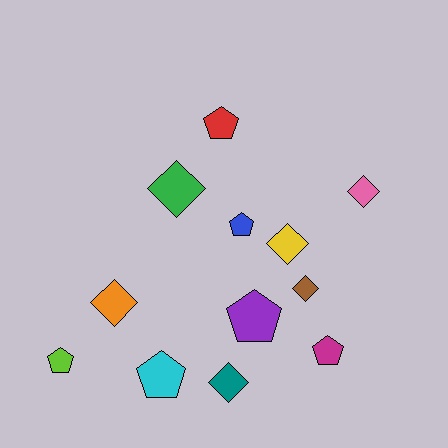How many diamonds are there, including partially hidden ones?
There are 6 diamonds.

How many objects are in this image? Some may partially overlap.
There are 12 objects.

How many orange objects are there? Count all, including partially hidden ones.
There is 1 orange object.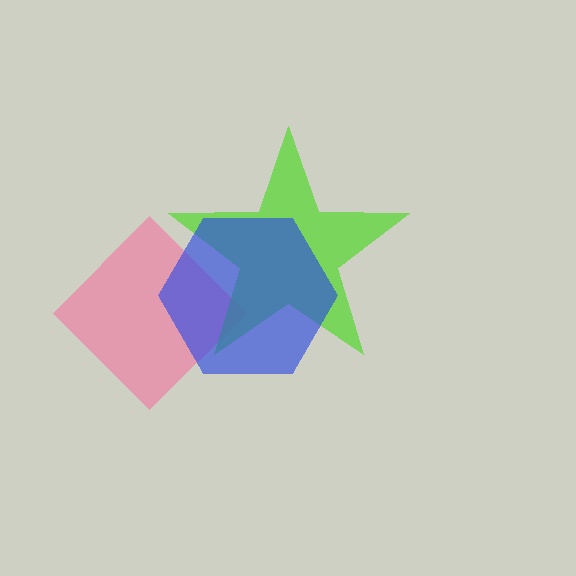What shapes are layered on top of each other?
The layered shapes are: a pink diamond, a lime star, a blue hexagon.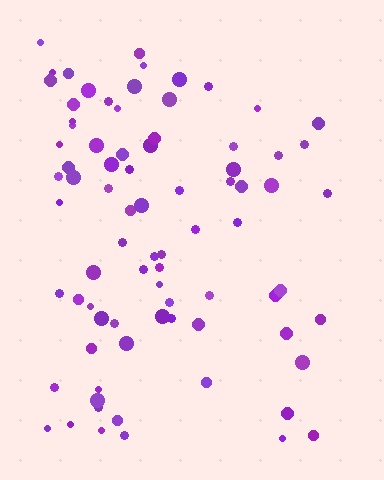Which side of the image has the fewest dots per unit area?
The right.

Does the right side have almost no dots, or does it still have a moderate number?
Still a moderate number, just noticeably fewer than the left.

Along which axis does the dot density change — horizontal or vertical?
Horizontal.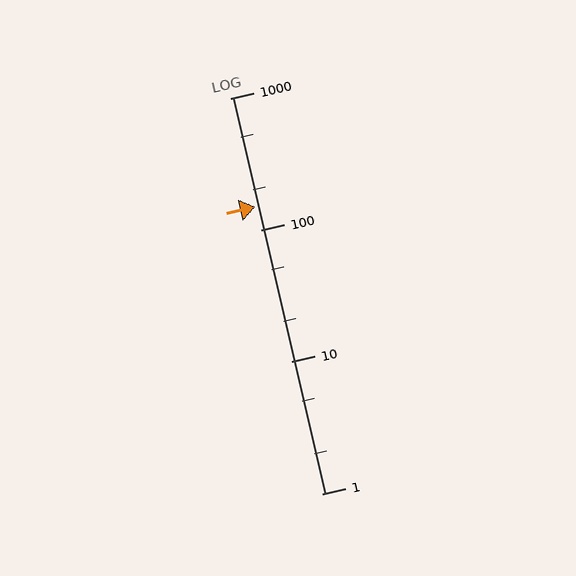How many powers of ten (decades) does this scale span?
The scale spans 3 decades, from 1 to 1000.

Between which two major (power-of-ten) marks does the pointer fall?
The pointer is between 100 and 1000.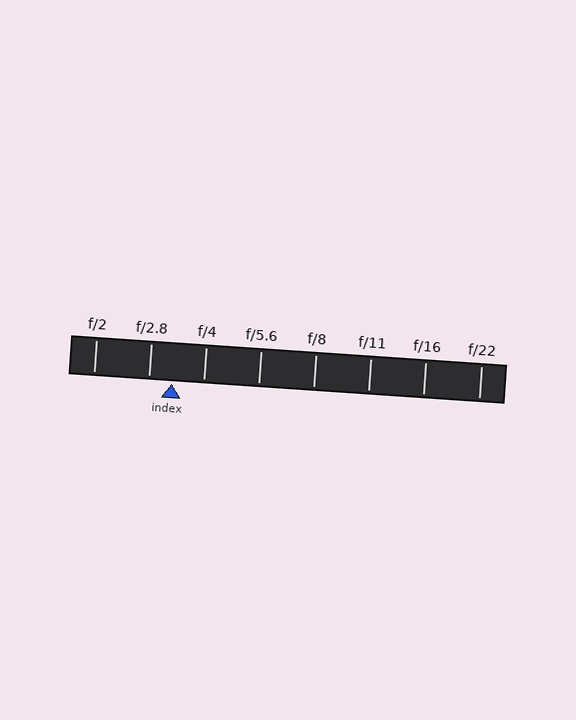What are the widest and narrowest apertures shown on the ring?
The widest aperture shown is f/2 and the narrowest is f/22.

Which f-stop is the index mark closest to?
The index mark is closest to f/2.8.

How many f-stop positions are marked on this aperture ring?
There are 8 f-stop positions marked.